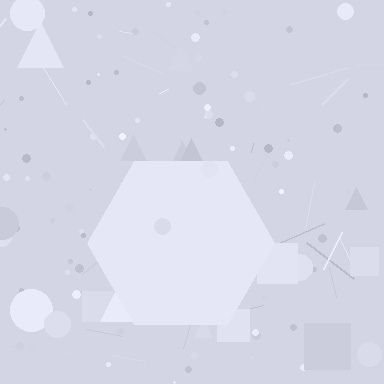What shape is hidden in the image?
A hexagon is hidden in the image.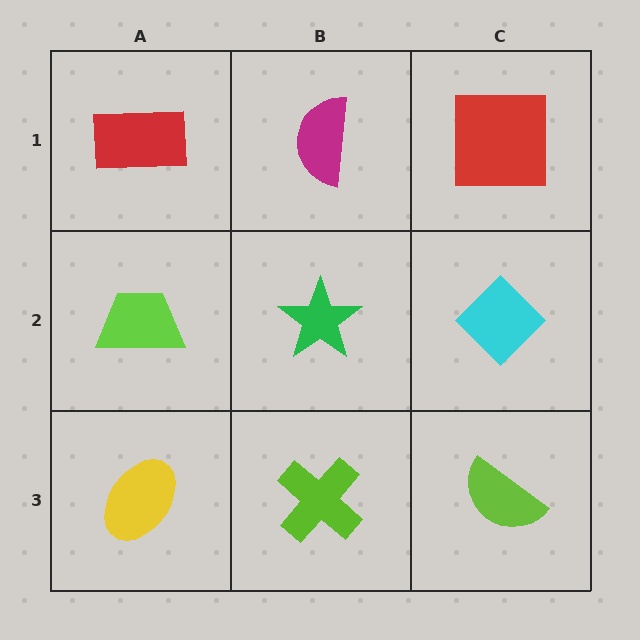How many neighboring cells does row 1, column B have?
3.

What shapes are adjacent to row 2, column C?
A red square (row 1, column C), a lime semicircle (row 3, column C), a green star (row 2, column B).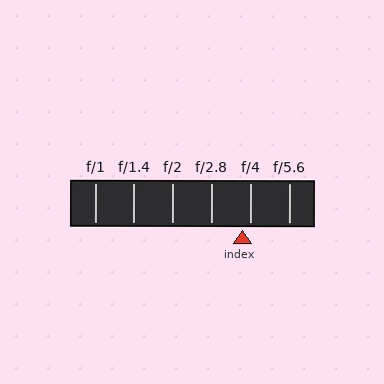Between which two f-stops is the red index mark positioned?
The index mark is between f/2.8 and f/4.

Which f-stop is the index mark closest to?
The index mark is closest to f/4.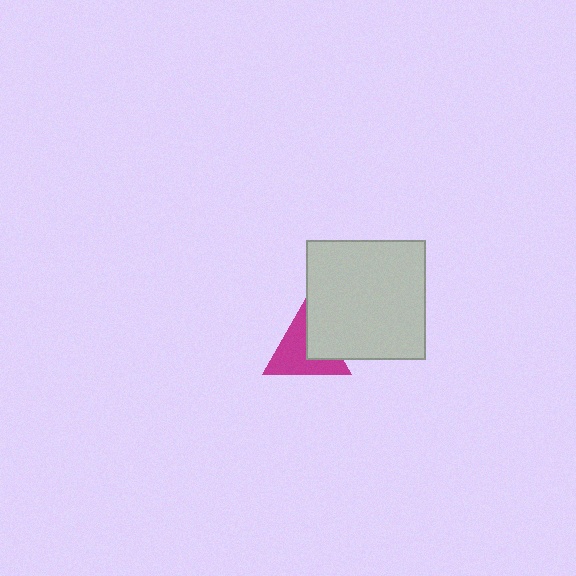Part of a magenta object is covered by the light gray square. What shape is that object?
It is a triangle.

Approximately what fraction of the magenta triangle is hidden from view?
Roughly 34% of the magenta triangle is hidden behind the light gray square.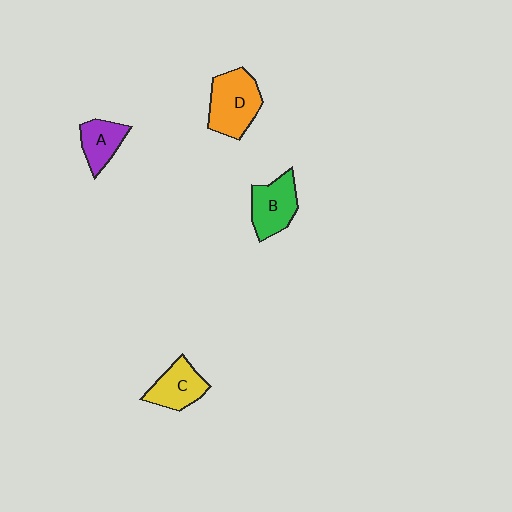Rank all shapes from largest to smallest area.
From largest to smallest: D (orange), B (green), C (yellow), A (purple).